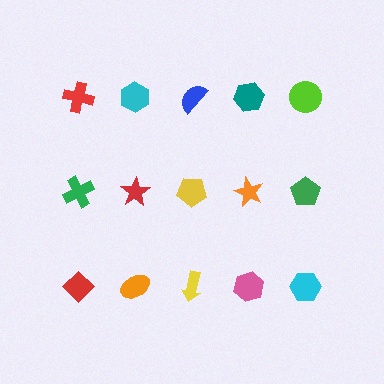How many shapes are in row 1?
5 shapes.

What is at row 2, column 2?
A red star.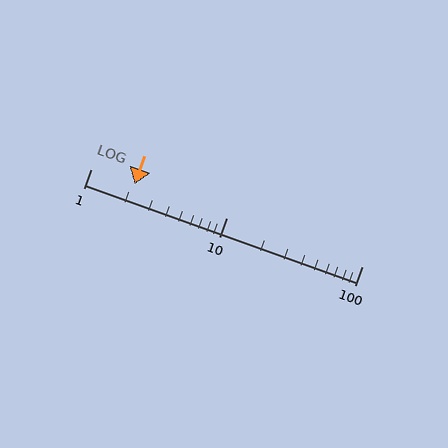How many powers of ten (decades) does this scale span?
The scale spans 2 decades, from 1 to 100.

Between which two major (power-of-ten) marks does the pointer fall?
The pointer is between 1 and 10.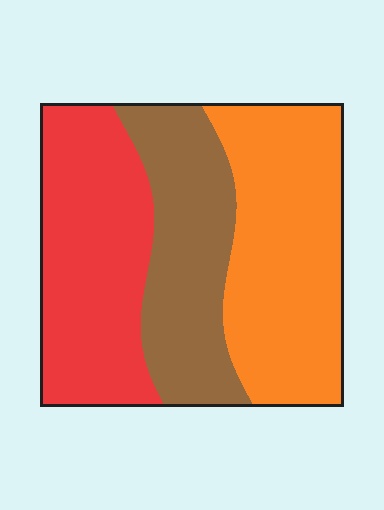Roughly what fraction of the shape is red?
Red covers 34% of the shape.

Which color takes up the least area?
Brown, at roughly 30%.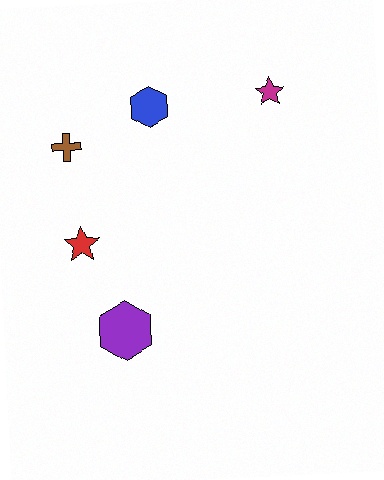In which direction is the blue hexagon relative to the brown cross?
The blue hexagon is to the right of the brown cross.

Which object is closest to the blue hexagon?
The brown cross is closest to the blue hexagon.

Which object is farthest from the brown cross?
The magenta star is farthest from the brown cross.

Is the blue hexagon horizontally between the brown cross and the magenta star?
Yes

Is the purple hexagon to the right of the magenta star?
No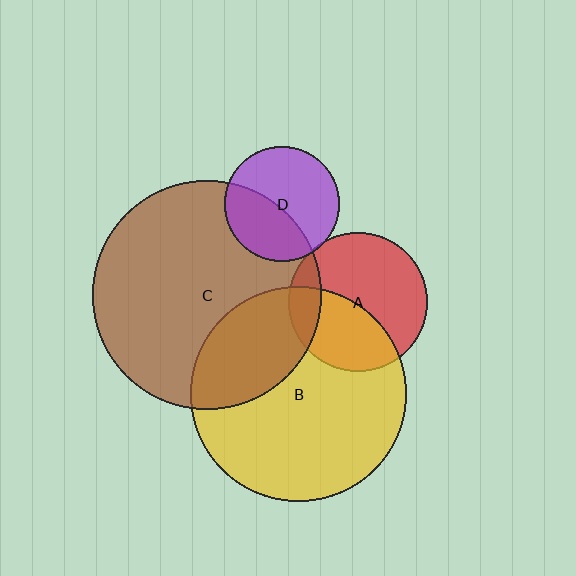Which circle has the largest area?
Circle C (brown).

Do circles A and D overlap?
Yes.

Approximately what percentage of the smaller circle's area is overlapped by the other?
Approximately 5%.